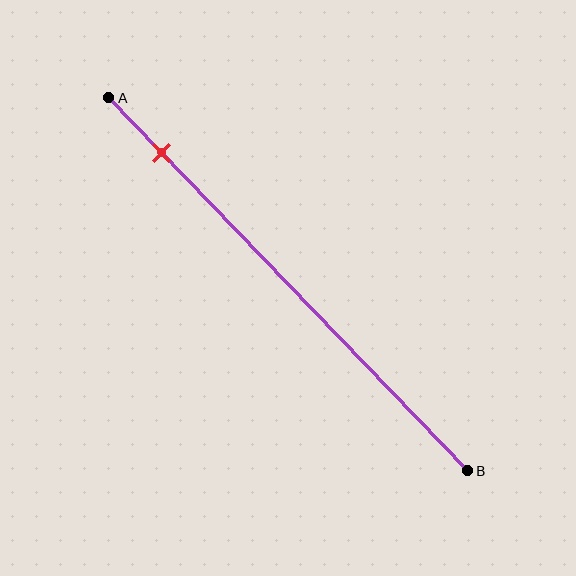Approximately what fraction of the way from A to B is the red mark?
The red mark is approximately 15% of the way from A to B.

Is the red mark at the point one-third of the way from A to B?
No, the mark is at about 15% from A, not at the 33% one-third point.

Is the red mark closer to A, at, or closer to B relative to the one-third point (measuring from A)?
The red mark is closer to point A than the one-third point of segment AB.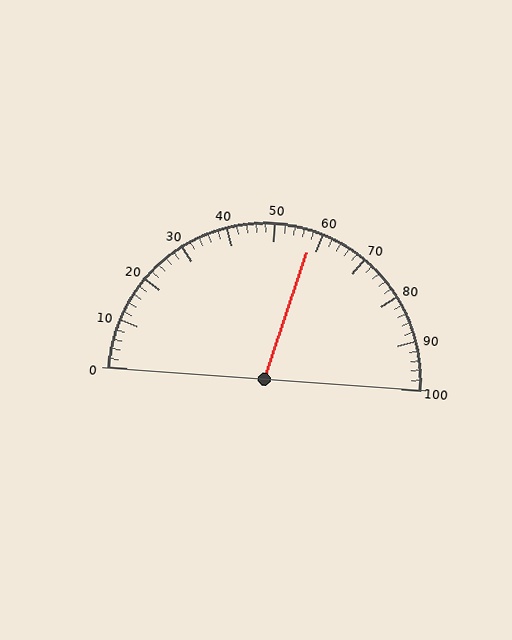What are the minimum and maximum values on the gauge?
The gauge ranges from 0 to 100.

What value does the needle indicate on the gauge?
The needle indicates approximately 58.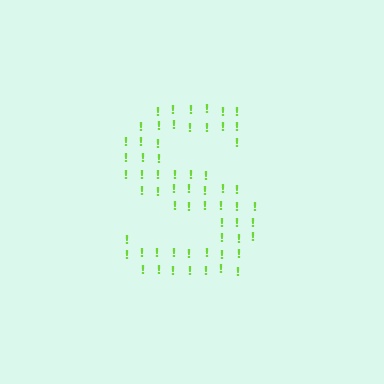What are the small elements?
The small elements are exclamation marks.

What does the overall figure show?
The overall figure shows the letter S.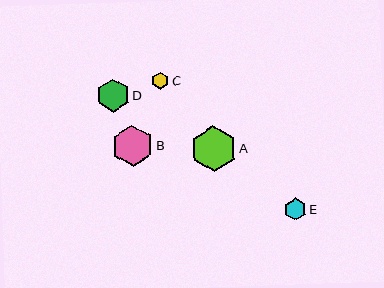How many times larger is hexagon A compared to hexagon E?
Hexagon A is approximately 2.1 times the size of hexagon E.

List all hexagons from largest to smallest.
From largest to smallest: A, B, D, E, C.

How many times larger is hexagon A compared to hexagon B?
Hexagon A is approximately 1.1 times the size of hexagon B.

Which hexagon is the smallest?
Hexagon C is the smallest with a size of approximately 17 pixels.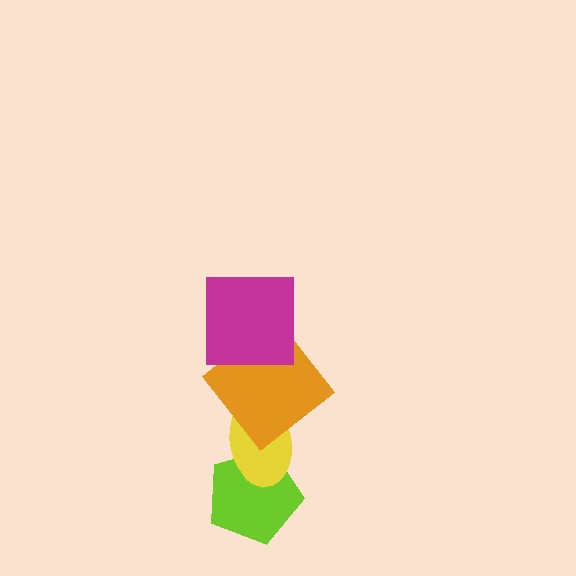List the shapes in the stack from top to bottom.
From top to bottom: the magenta square, the orange diamond, the yellow ellipse, the lime pentagon.